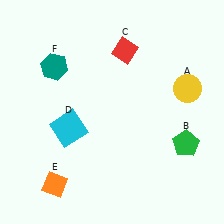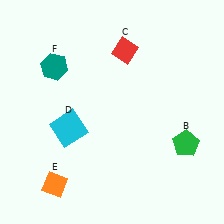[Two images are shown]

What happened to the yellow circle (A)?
The yellow circle (A) was removed in Image 2. It was in the top-right area of Image 1.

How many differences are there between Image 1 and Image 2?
There is 1 difference between the two images.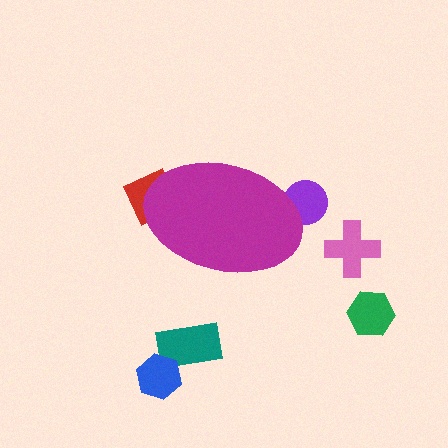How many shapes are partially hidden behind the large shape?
2 shapes are partially hidden.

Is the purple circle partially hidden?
Yes, the purple circle is partially hidden behind the magenta ellipse.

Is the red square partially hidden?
Yes, the red square is partially hidden behind the magenta ellipse.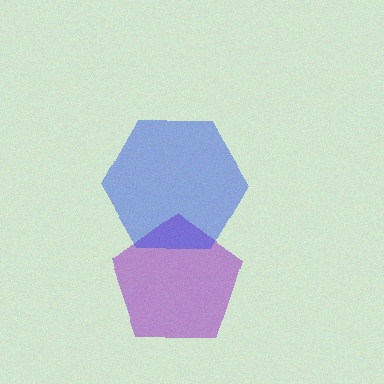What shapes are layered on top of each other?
The layered shapes are: a purple pentagon, a blue hexagon.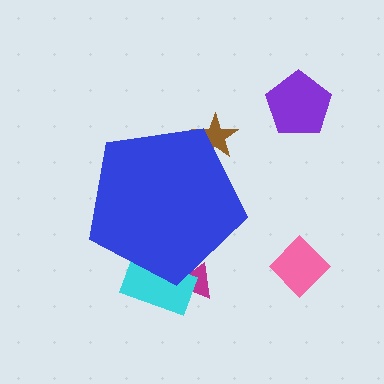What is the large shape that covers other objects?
A blue pentagon.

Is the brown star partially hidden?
Yes, the brown star is partially hidden behind the blue pentagon.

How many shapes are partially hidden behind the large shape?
3 shapes are partially hidden.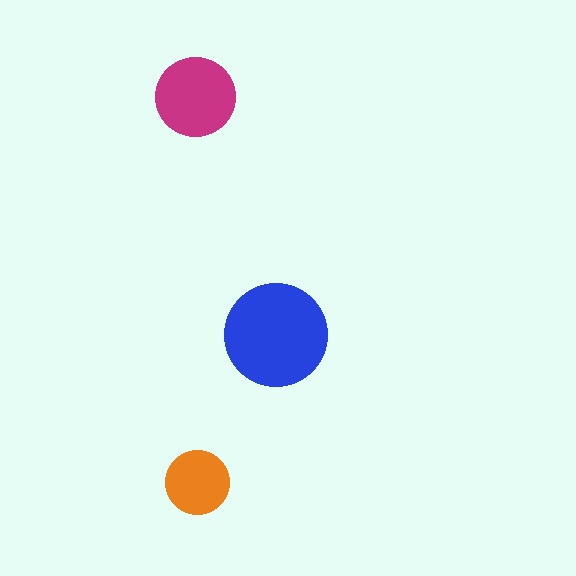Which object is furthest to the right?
The blue circle is rightmost.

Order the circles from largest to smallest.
the blue one, the magenta one, the orange one.